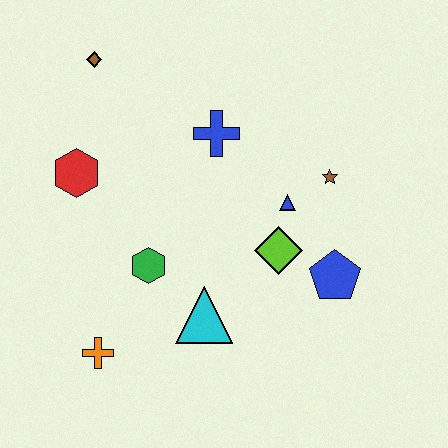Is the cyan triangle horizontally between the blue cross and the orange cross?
Yes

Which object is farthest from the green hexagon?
The brown diamond is farthest from the green hexagon.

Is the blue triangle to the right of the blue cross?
Yes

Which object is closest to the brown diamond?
The red hexagon is closest to the brown diamond.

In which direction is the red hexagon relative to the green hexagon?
The red hexagon is above the green hexagon.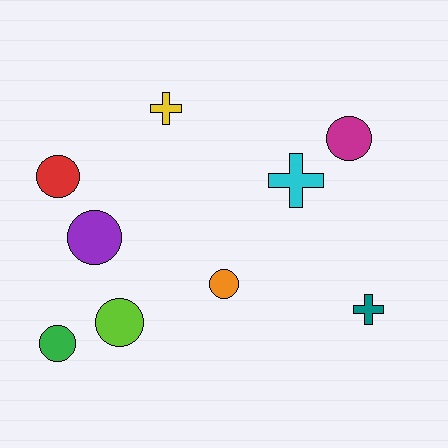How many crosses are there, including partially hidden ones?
There are 3 crosses.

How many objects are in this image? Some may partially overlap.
There are 9 objects.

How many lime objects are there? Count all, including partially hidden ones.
There is 1 lime object.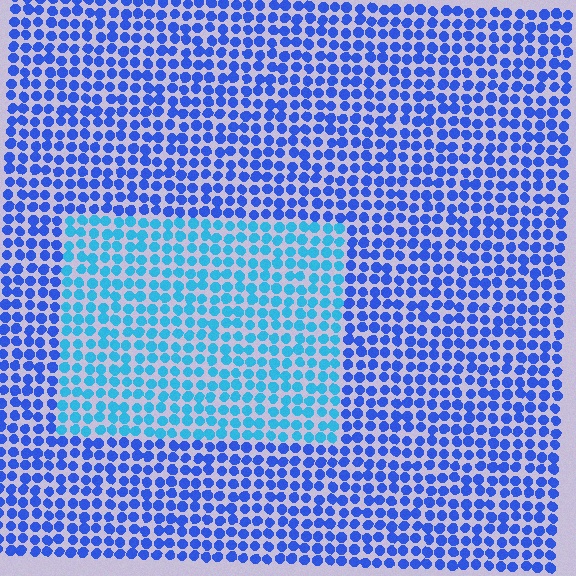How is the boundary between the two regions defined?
The boundary is defined purely by a slight shift in hue (about 34 degrees). Spacing, size, and orientation are identical on both sides.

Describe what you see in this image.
The image is filled with small blue elements in a uniform arrangement. A rectangle-shaped region is visible where the elements are tinted to a slightly different hue, forming a subtle color boundary.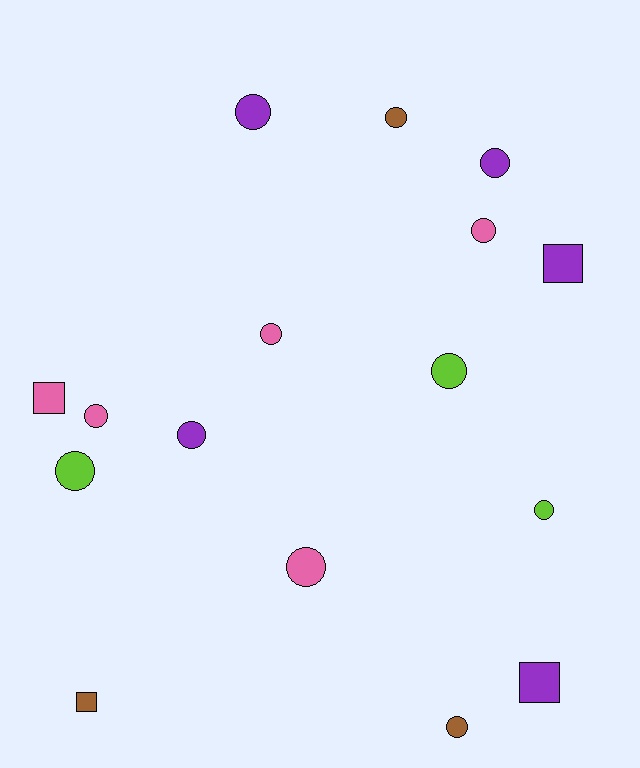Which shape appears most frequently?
Circle, with 12 objects.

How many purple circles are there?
There are 3 purple circles.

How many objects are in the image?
There are 16 objects.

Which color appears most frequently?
Purple, with 5 objects.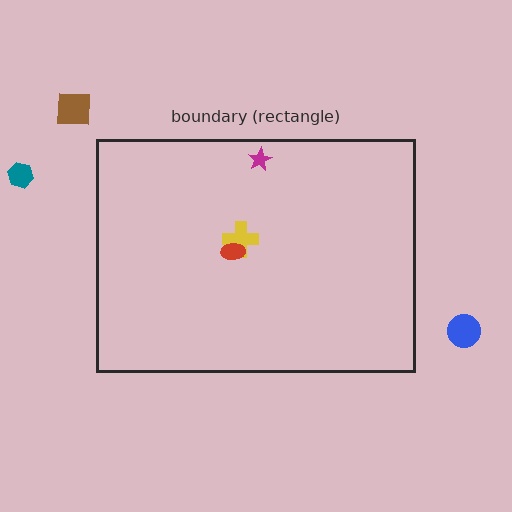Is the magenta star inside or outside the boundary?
Inside.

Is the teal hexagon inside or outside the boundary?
Outside.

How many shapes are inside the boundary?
3 inside, 3 outside.